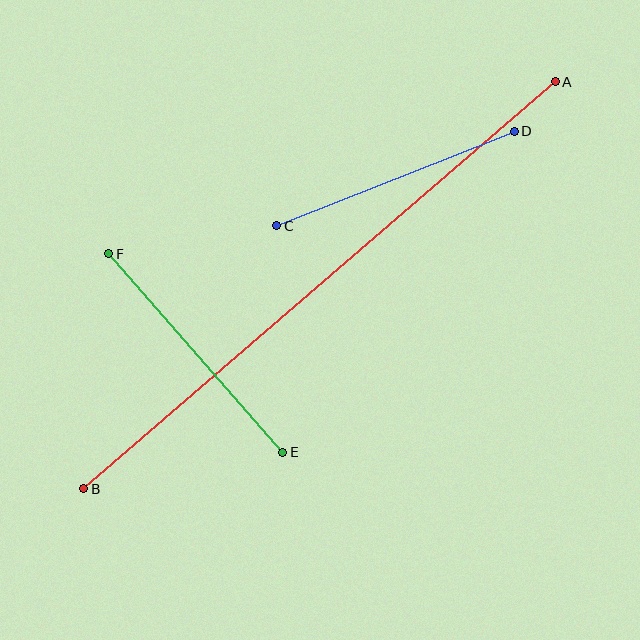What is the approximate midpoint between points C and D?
The midpoint is at approximately (396, 179) pixels.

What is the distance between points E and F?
The distance is approximately 264 pixels.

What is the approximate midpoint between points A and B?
The midpoint is at approximately (320, 285) pixels.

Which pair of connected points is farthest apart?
Points A and B are farthest apart.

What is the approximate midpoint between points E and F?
The midpoint is at approximately (196, 353) pixels.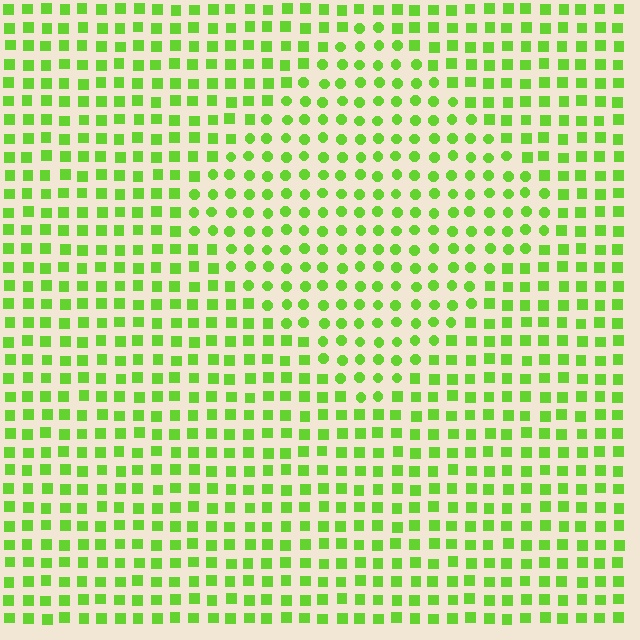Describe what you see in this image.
The image is filled with small lime elements arranged in a uniform grid. A diamond-shaped region contains circles, while the surrounding area contains squares. The boundary is defined purely by the change in element shape.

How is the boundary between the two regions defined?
The boundary is defined by a change in element shape: circles inside vs. squares outside. All elements share the same color and spacing.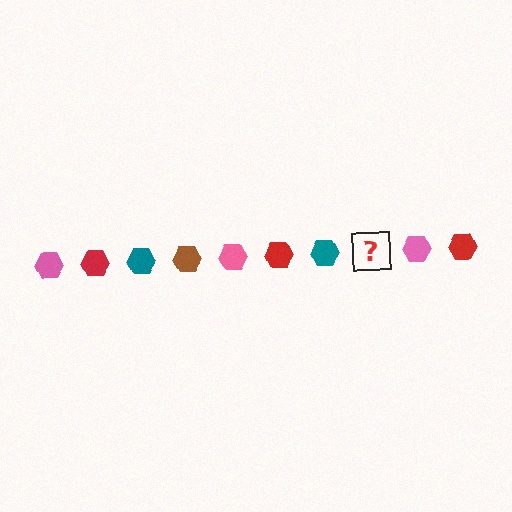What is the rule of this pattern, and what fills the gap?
The rule is that the pattern cycles through pink, red, teal, brown hexagons. The gap should be filled with a brown hexagon.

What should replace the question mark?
The question mark should be replaced with a brown hexagon.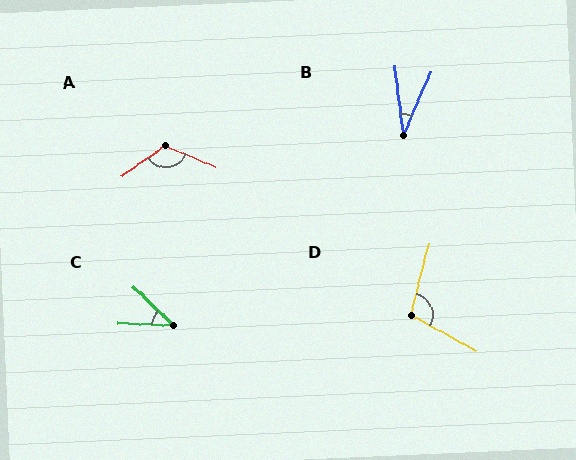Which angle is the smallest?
B, at approximately 31 degrees.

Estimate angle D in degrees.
Approximately 104 degrees.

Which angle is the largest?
A, at approximately 122 degrees.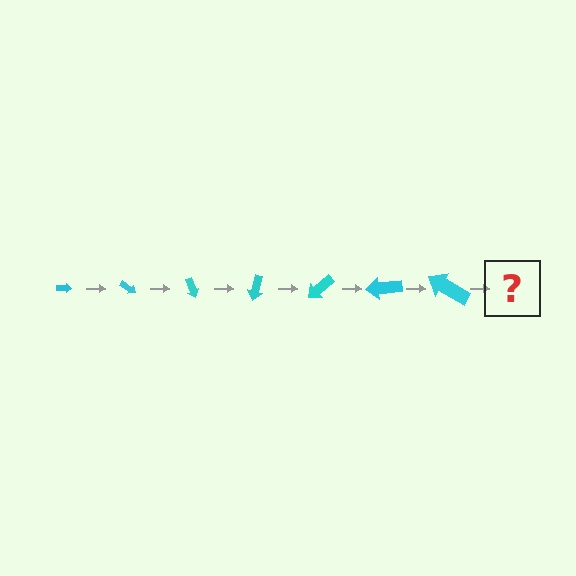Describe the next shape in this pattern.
It should be an arrow, larger than the previous one and rotated 245 degrees from the start.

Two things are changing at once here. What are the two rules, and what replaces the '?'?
The two rules are that the arrow grows larger each step and it rotates 35 degrees each step. The '?' should be an arrow, larger than the previous one and rotated 245 degrees from the start.